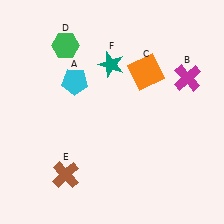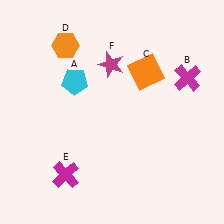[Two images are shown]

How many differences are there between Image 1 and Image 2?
There are 3 differences between the two images.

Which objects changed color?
D changed from green to orange. E changed from brown to magenta. F changed from teal to magenta.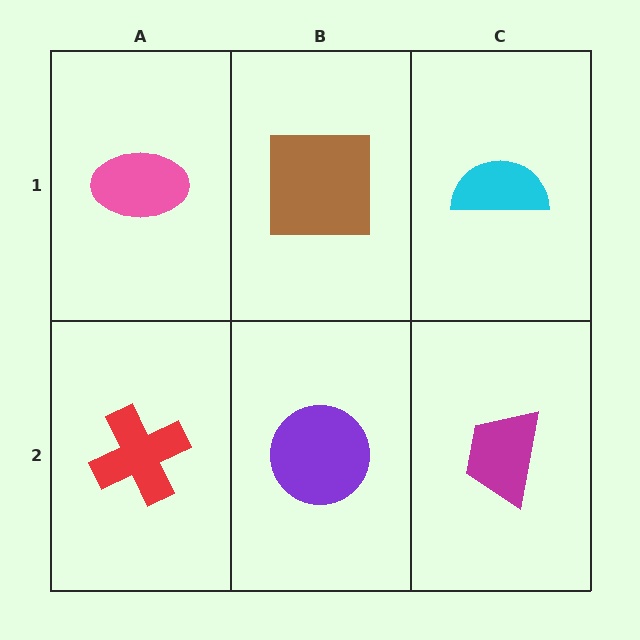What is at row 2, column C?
A magenta trapezoid.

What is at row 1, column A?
A pink ellipse.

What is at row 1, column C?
A cyan semicircle.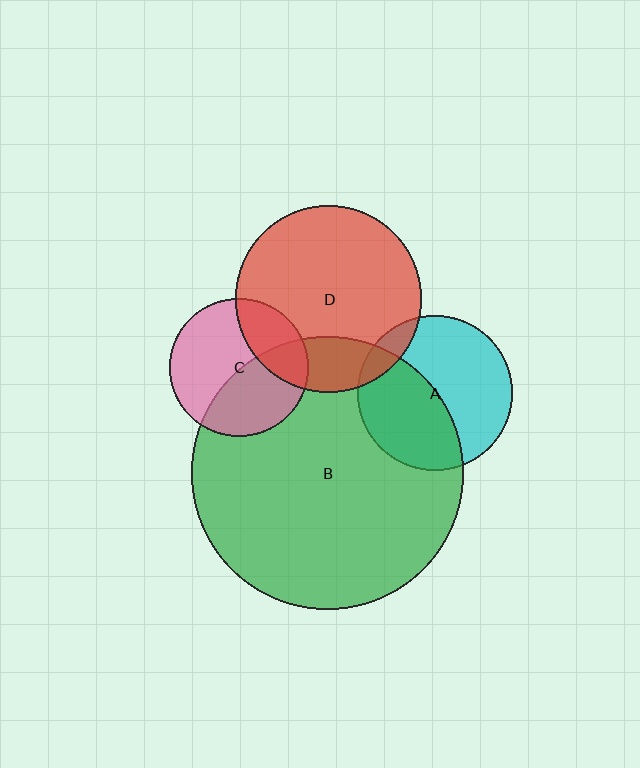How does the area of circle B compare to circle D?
Approximately 2.1 times.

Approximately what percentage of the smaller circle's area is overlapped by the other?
Approximately 45%.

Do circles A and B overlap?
Yes.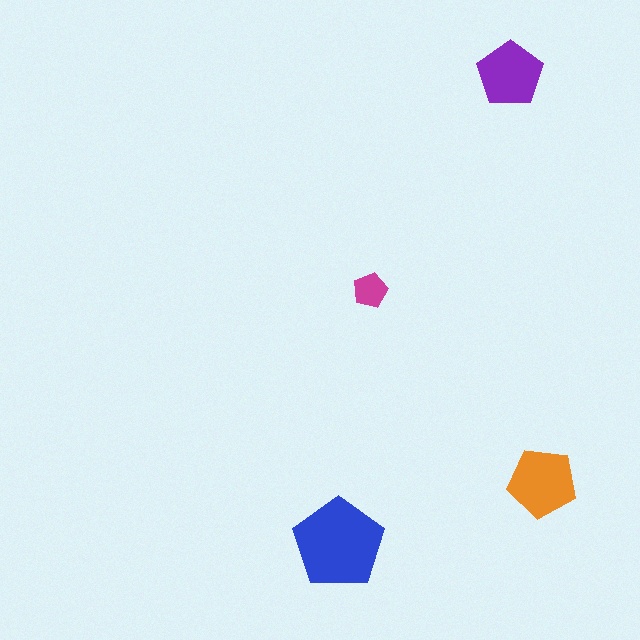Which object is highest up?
The purple pentagon is topmost.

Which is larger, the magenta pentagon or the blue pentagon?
The blue one.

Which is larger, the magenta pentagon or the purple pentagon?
The purple one.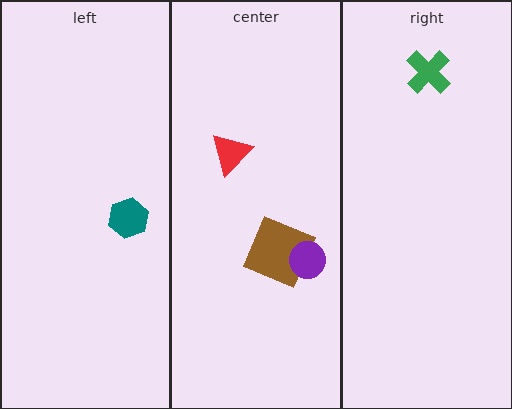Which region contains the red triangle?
The center region.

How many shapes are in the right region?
1.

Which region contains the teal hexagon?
The left region.